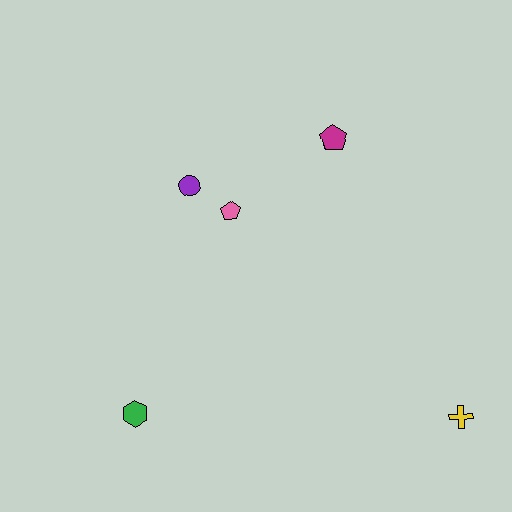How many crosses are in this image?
There is 1 cross.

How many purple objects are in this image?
There is 1 purple object.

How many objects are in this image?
There are 5 objects.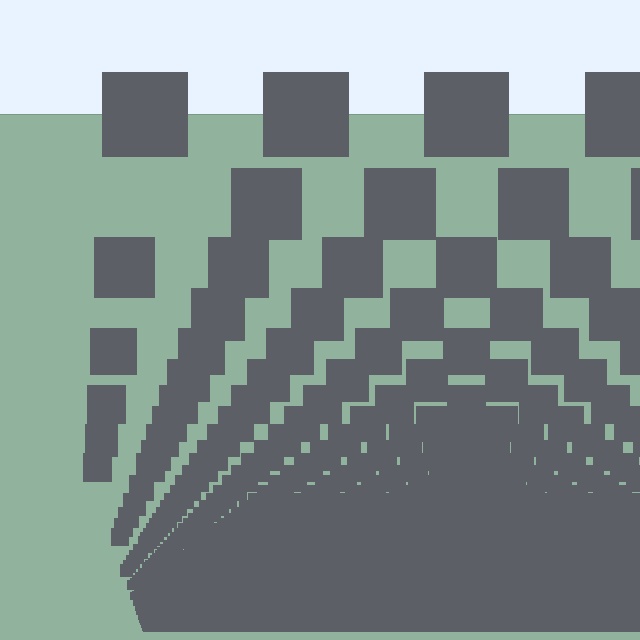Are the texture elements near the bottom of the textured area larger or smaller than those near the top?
Smaller. The gradient is inverted — elements near the bottom are smaller and denser.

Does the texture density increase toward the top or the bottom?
Density increases toward the bottom.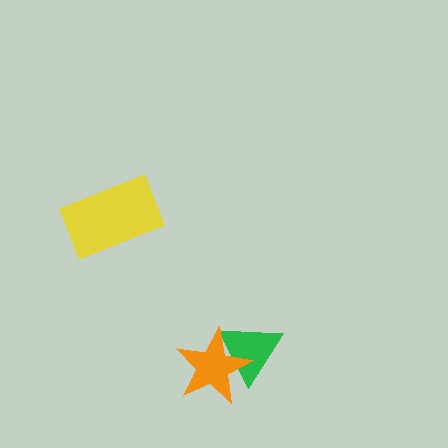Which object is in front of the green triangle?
The orange star is in front of the green triangle.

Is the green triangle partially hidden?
Yes, it is partially covered by another shape.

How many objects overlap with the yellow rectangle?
0 objects overlap with the yellow rectangle.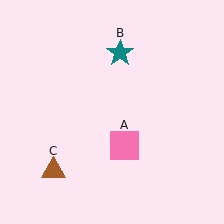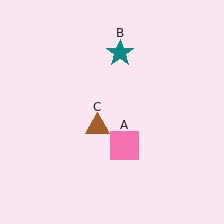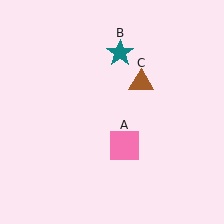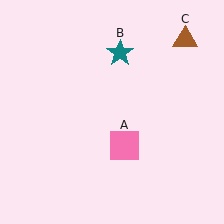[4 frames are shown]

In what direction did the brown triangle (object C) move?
The brown triangle (object C) moved up and to the right.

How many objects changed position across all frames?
1 object changed position: brown triangle (object C).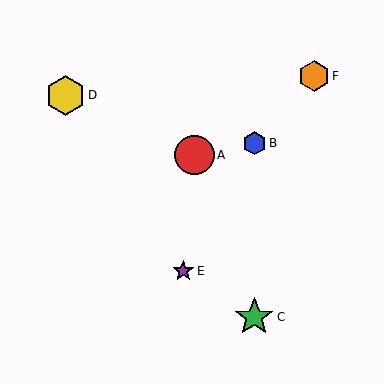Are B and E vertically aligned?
No, B is at x≈254 and E is at x≈183.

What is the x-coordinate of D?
Object D is at x≈65.